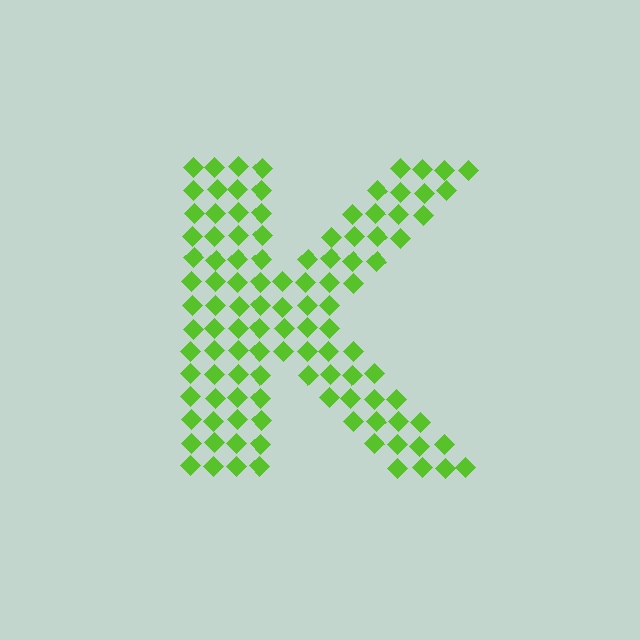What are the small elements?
The small elements are diamonds.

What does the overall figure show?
The overall figure shows the letter K.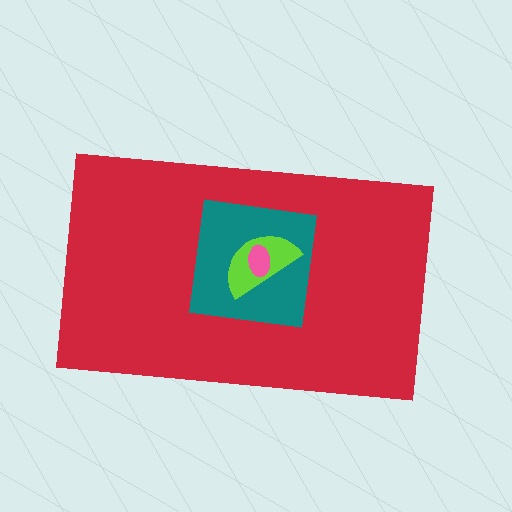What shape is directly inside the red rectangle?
The teal square.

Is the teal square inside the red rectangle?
Yes.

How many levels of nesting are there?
4.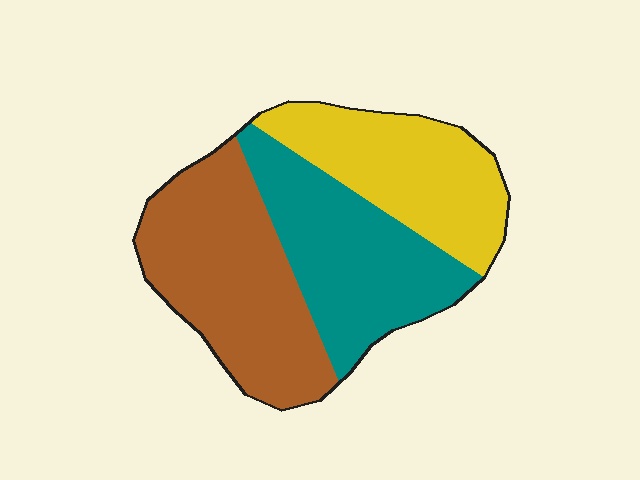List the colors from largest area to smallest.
From largest to smallest: brown, teal, yellow.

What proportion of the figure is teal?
Teal covers around 35% of the figure.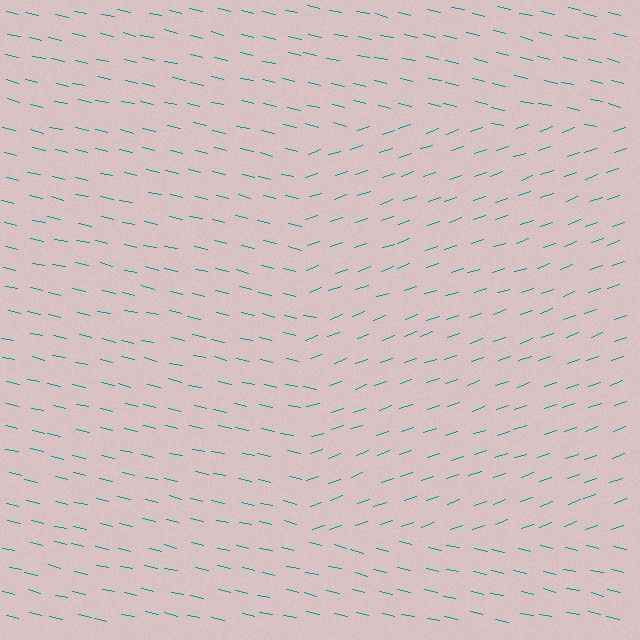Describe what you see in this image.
The image is filled with small teal line segments. A rectangle region in the image has lines oriented differently from the surrounding lines, creating a visible texture boundary.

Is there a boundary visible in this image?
Yes, there is a texture boundary formed by a change in line orientation.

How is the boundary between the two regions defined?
The boundary is defined purely by a change in line orientation (approximately 32 degrees difference). All lines are the same color and thickness.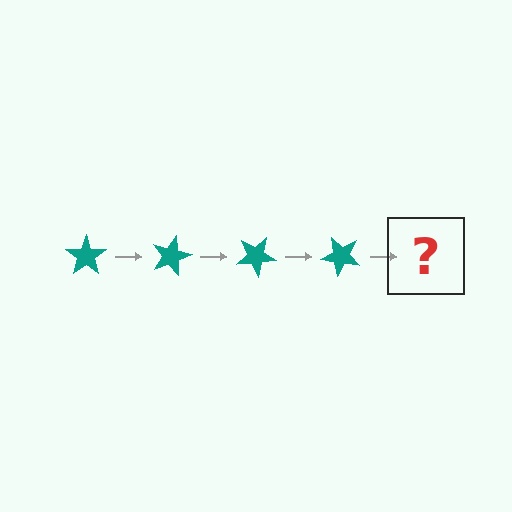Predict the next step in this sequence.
The next step is a teal star rotated 60 degrees.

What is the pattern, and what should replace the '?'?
The pattern is that the star rotates 15 degrees each step. The '?' should be a teal star rotated 60 degrees.